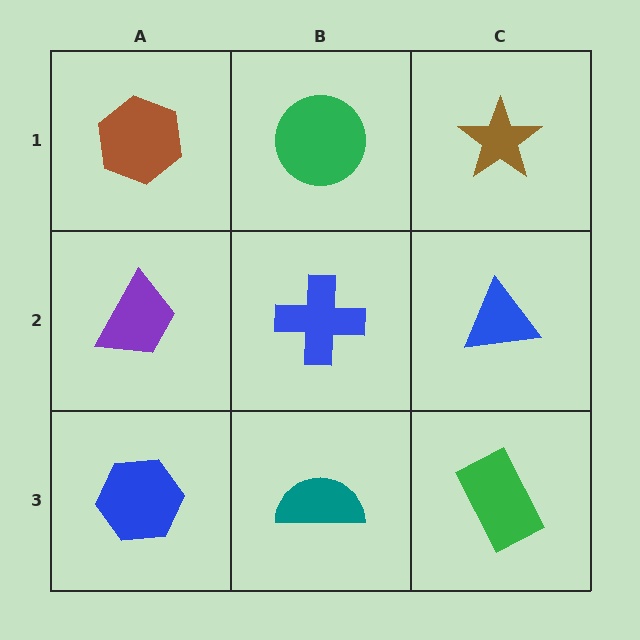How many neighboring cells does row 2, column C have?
3.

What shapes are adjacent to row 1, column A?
A purple trapezoid (row 2, column A), a green circle (row 1, column B).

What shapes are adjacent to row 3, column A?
A purple trapezoid (row 2, column A), a teal semicircle (row 3, column B).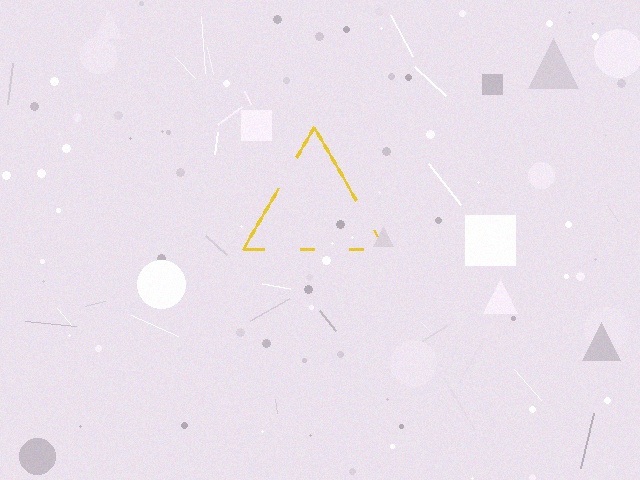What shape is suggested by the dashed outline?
The dashed outline suggests a triangle.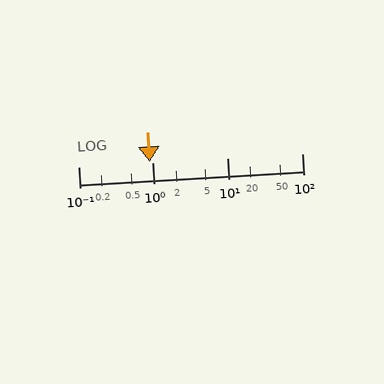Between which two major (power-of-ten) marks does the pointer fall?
The pointer is between 0.1 and 1.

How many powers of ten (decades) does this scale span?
The scale spans 3 decades, from 0.1 to 100.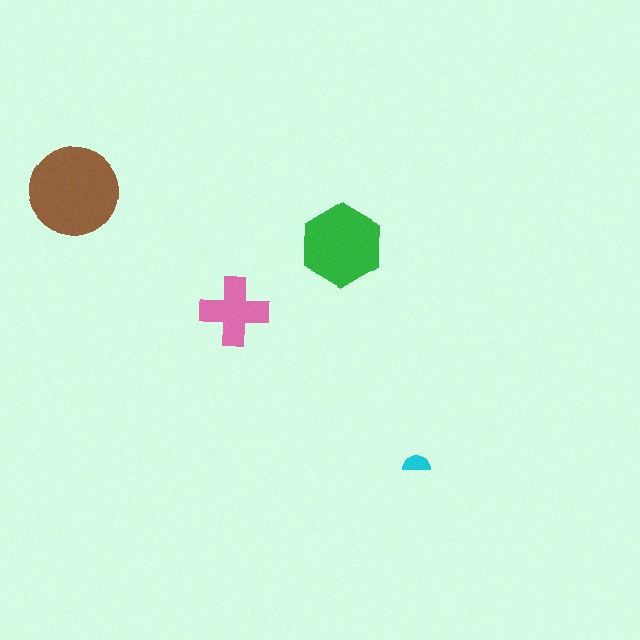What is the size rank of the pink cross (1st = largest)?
3rd.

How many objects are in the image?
There are 4 objects in the image.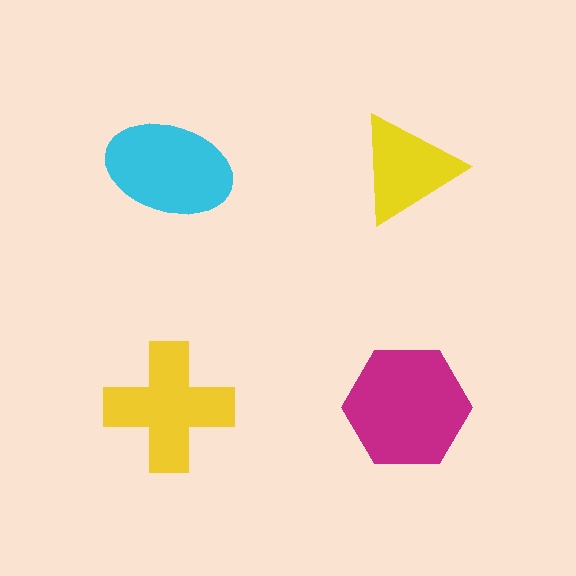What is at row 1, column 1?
A cyan ellipse.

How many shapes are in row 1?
2 shapes.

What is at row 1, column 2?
A yellow triangle.